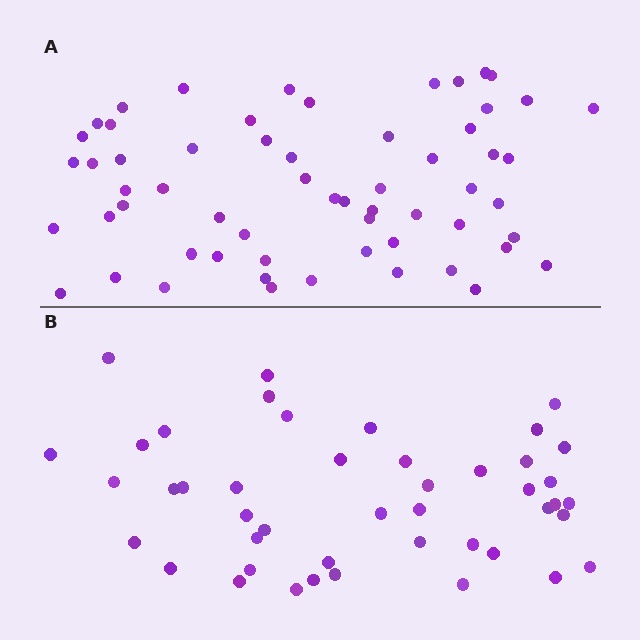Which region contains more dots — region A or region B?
Region A (the top region) has more dots.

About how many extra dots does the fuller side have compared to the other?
Region A has approximately 15 more dots than region B.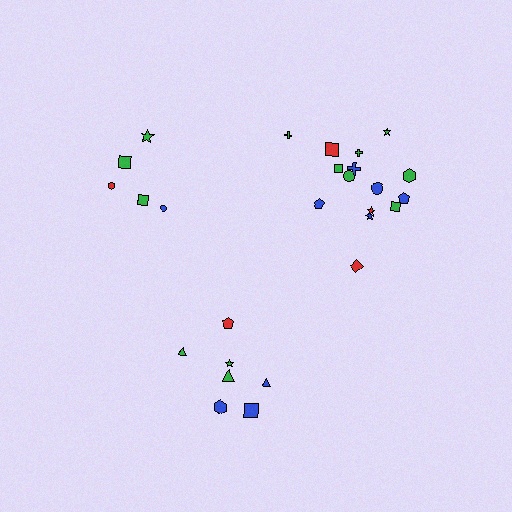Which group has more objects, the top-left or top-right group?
The top-right group.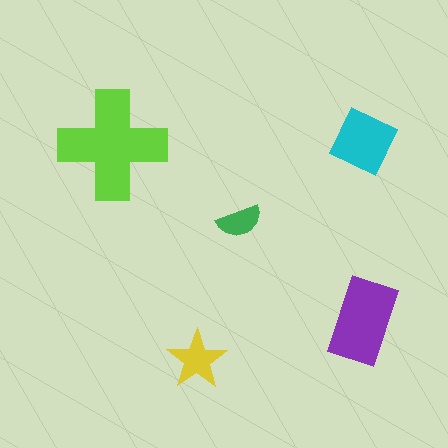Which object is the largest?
The lime cross.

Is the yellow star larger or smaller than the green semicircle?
Larger.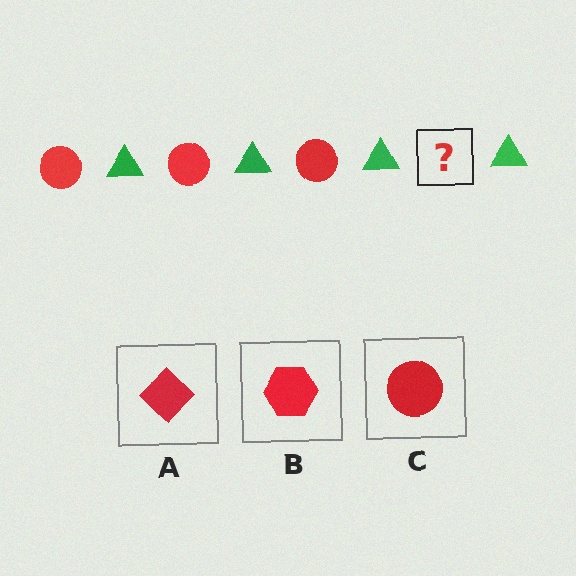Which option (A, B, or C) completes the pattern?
C.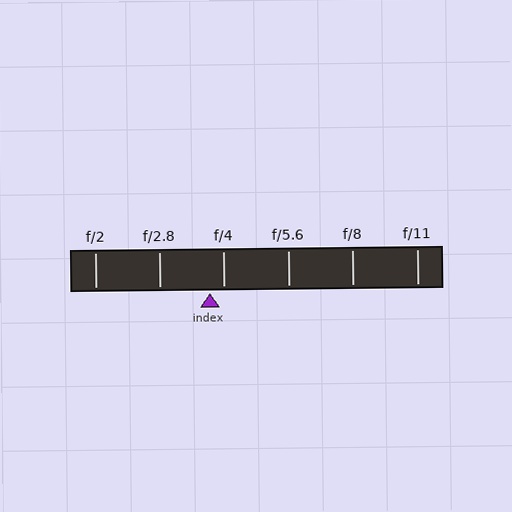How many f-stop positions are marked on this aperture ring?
There are 6 f-stop positions marked.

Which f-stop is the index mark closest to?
The index mark is closest to f/4.